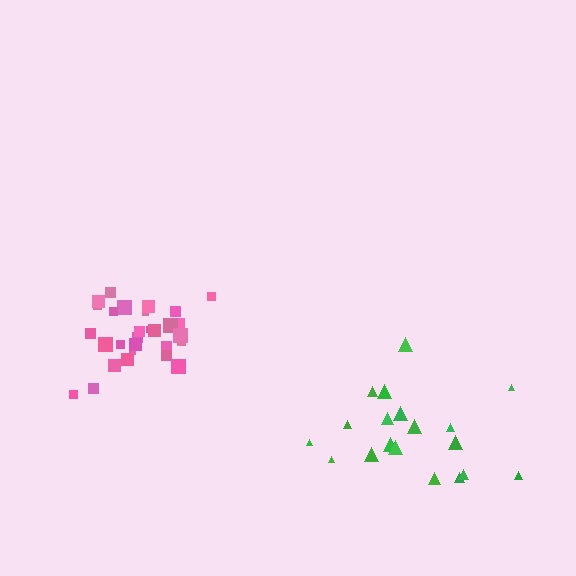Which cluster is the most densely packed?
Pink.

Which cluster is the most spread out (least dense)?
Green.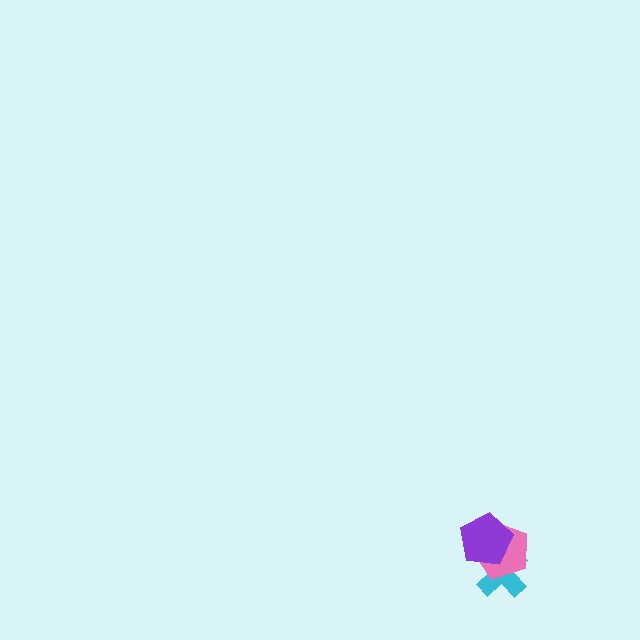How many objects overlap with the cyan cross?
2 objects overlap with the cyan cross.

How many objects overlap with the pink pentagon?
2 objects overlap with the pink pentagon.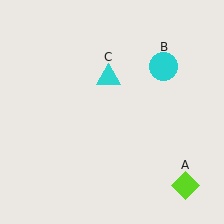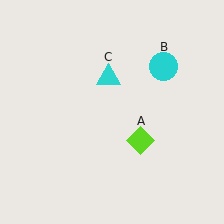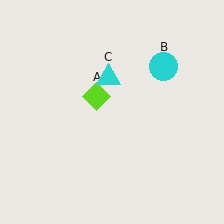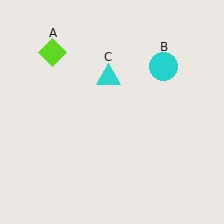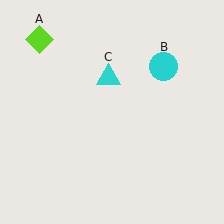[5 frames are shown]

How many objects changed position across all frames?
1 object changed position: lime diamond (object A).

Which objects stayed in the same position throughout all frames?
Cyan circle (object B) and cyan triangle (object C) remained stationary.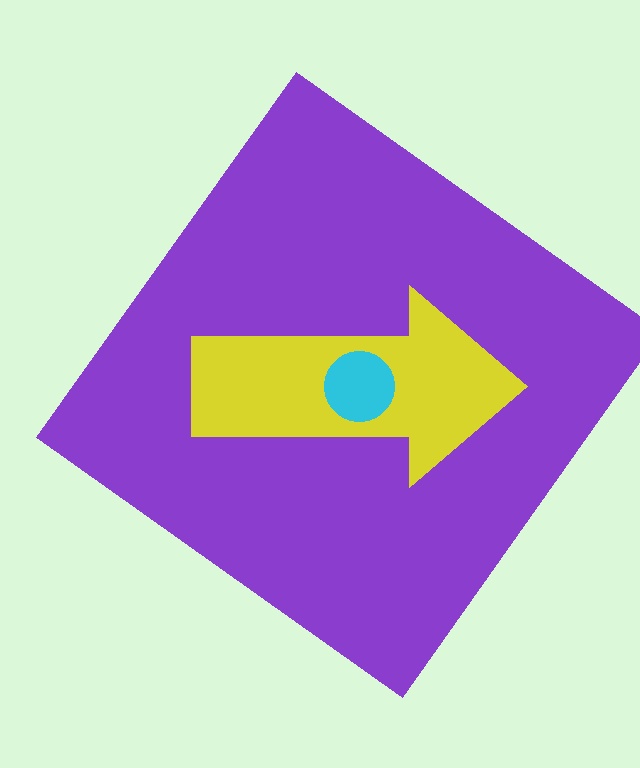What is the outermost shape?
The purple diamond.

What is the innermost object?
The cyan circle.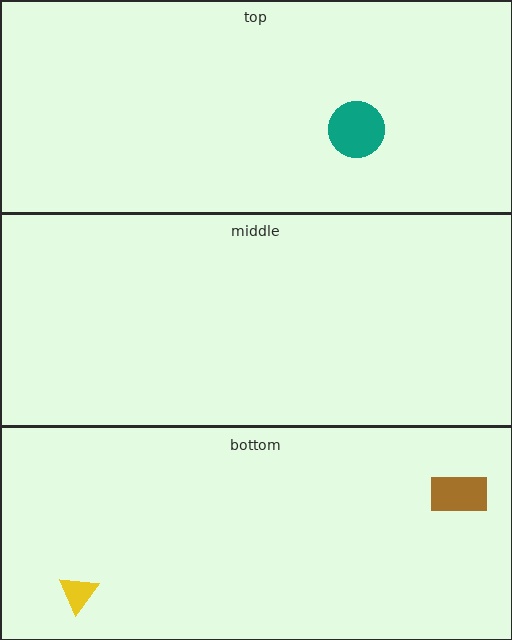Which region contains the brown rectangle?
The bottom region.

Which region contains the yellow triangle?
The bottom region.